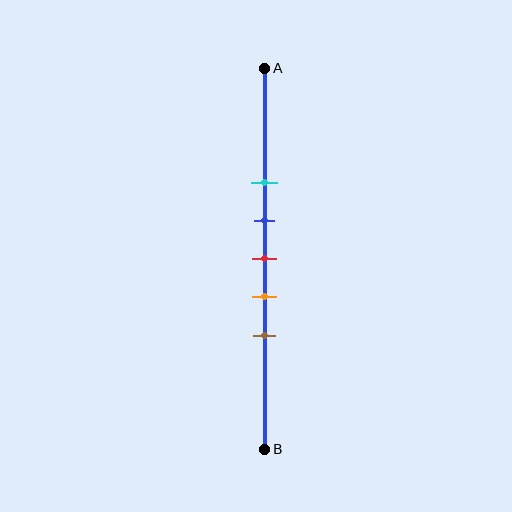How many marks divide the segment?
There are 5 marks dividing the segment.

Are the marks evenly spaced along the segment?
Yes, the marks are approximately evenly spaced.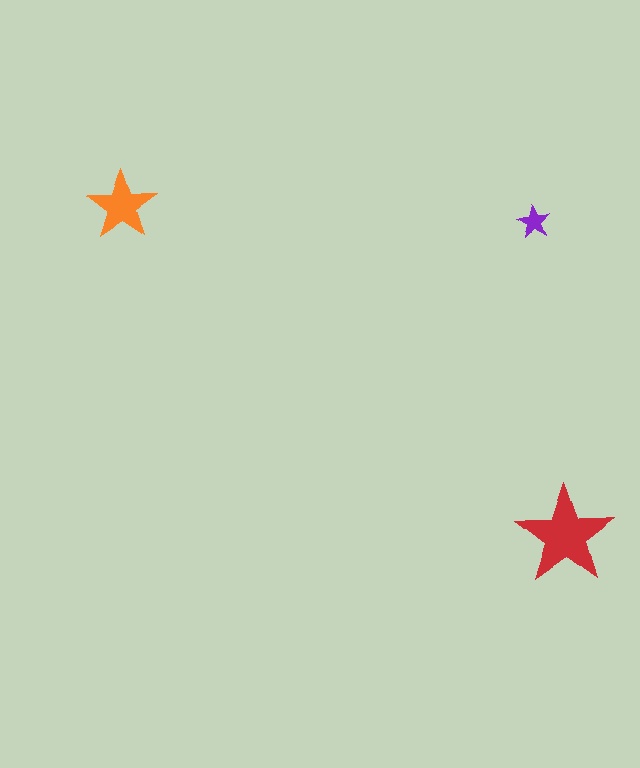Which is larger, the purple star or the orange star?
The orange one.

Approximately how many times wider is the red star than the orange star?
About 1.5 times wider.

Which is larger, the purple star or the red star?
The red one.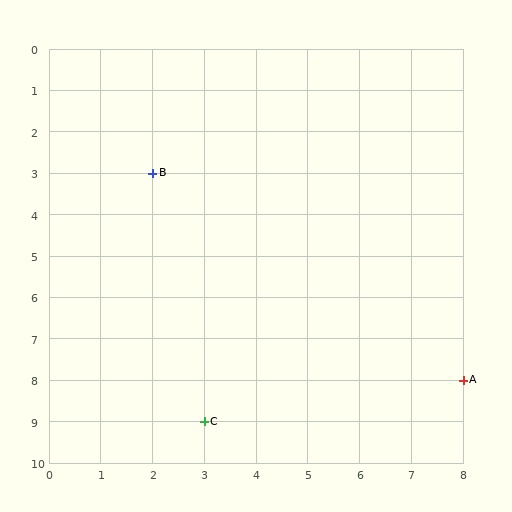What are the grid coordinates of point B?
Point B is at grid coordinates (2, 3).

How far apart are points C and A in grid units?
Points C and A are 5 columns and 1 row apart (about 5.1 grid units diagonally).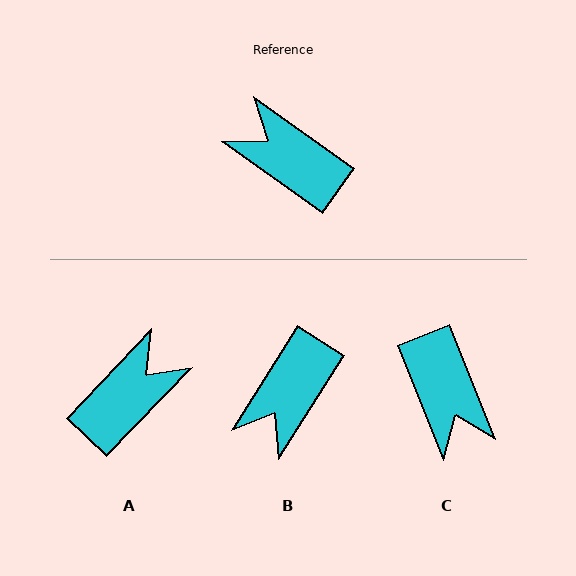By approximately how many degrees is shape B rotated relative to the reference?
Approximately 93 degrees counter-clockwise.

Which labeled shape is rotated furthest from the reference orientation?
C, about 147 degrees away.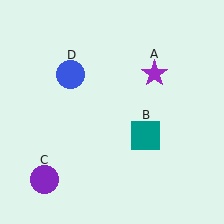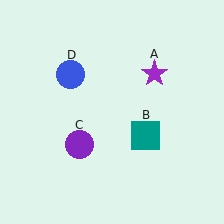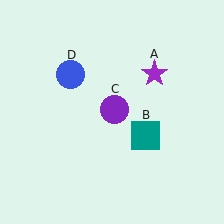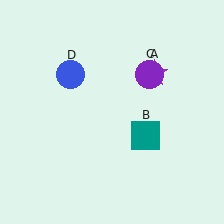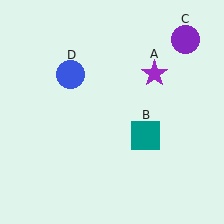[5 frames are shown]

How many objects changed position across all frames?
1 object changed position: purple circle (object C).